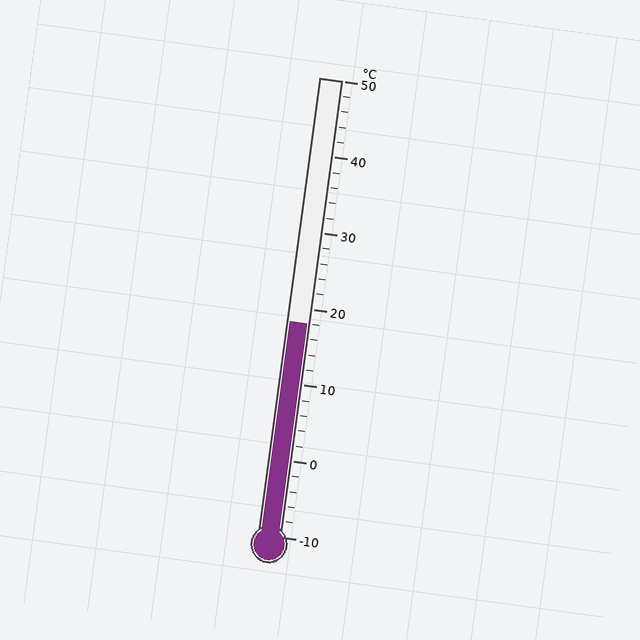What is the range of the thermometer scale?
The thermometer scale ranges from -10°C to 50°C.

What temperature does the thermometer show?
The thermometer shows approximately 18°C.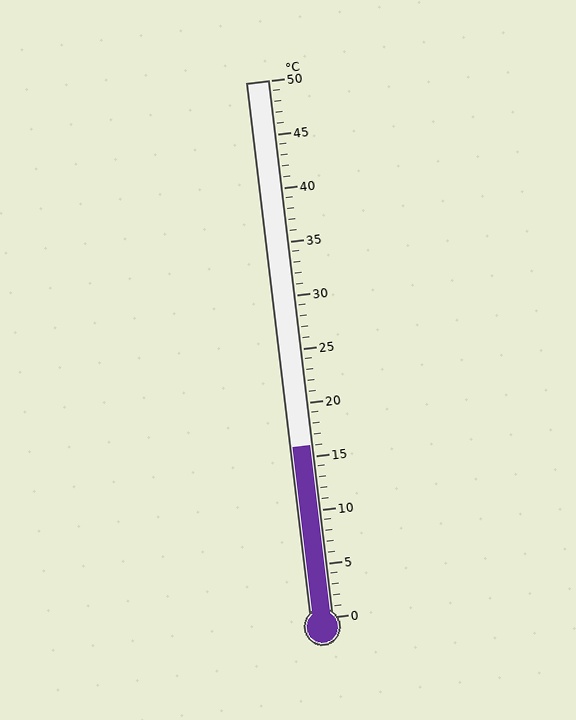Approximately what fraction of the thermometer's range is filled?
The thermometer is filled to approximately 30% of its range.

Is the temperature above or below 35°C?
The temperature is below 35°C.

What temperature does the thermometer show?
The thermometer shows approximately 16°C.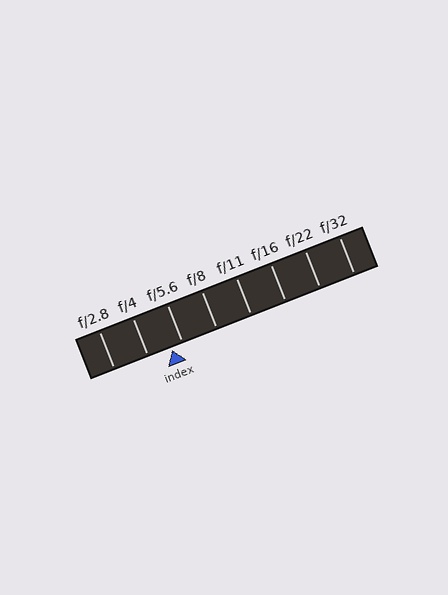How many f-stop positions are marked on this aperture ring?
There are 8 f-stop positions marked.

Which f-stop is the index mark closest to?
The index mark is closest to f/5.6.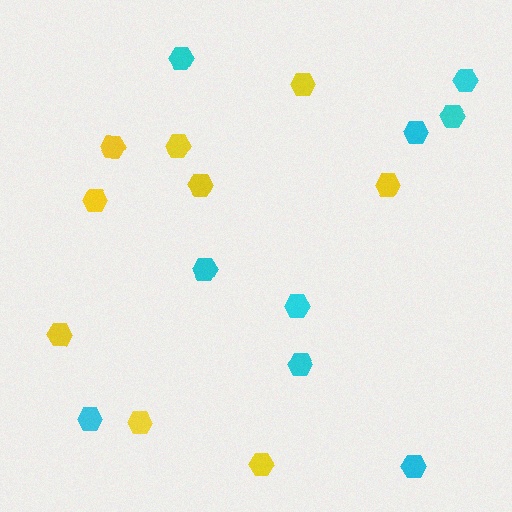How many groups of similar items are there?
There are 2 groups: one group of cyan hexagons (9) and one group of yellow hexagons (9).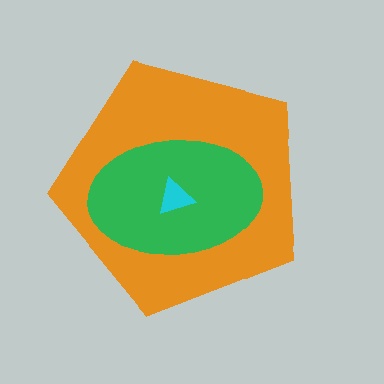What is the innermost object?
The cyan triangle.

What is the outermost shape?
The orange pentagon.